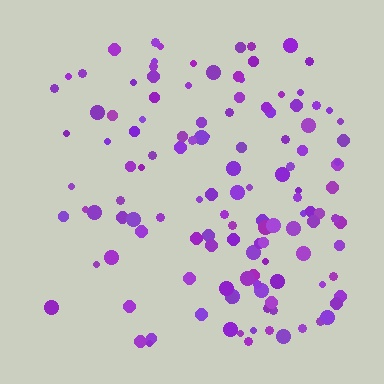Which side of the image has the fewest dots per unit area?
The left.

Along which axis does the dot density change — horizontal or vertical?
Horizontal.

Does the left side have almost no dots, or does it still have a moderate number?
Still a moderate number, just noticeably fewer than the right.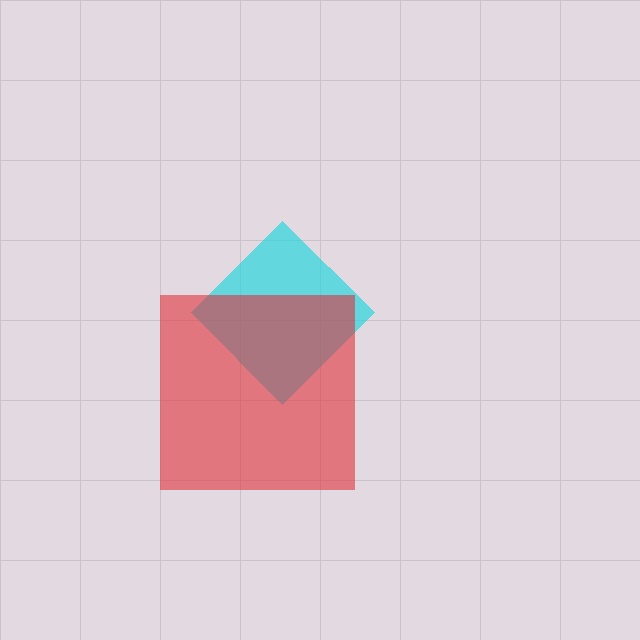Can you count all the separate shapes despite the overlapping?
Yes, there are 2 separate shapes.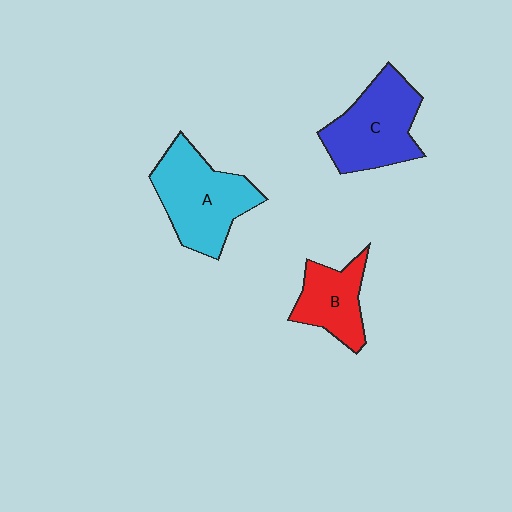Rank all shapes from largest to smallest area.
From largest to smallest: A (cyan), C (blue), B (red).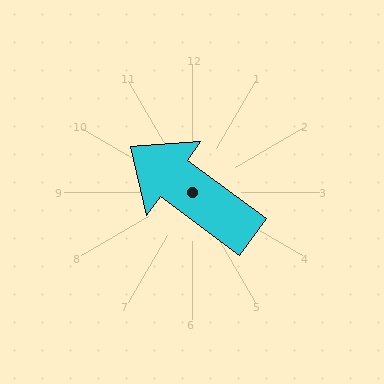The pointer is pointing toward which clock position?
Roughly 10 o'clock.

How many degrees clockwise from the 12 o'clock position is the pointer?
Approximately 306 degrees.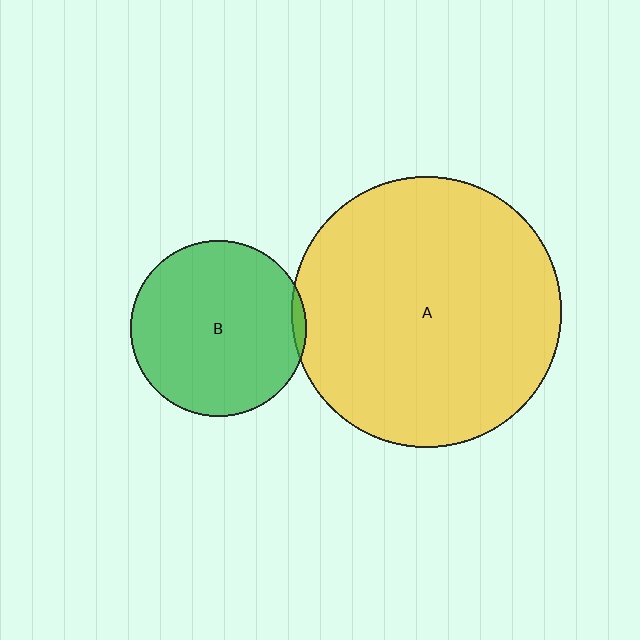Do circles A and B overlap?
Yes.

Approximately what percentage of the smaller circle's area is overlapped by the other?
Approximately 5%.